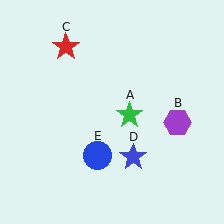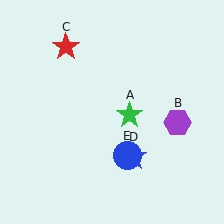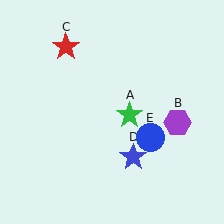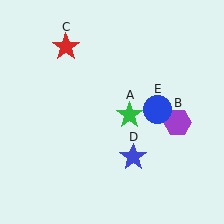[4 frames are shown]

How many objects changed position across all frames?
1 object changed position: blue circle (object E).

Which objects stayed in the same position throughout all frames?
Green star (object A) and purple hexagon (object B) and red star (object C) and blue star (object D) remained stationary.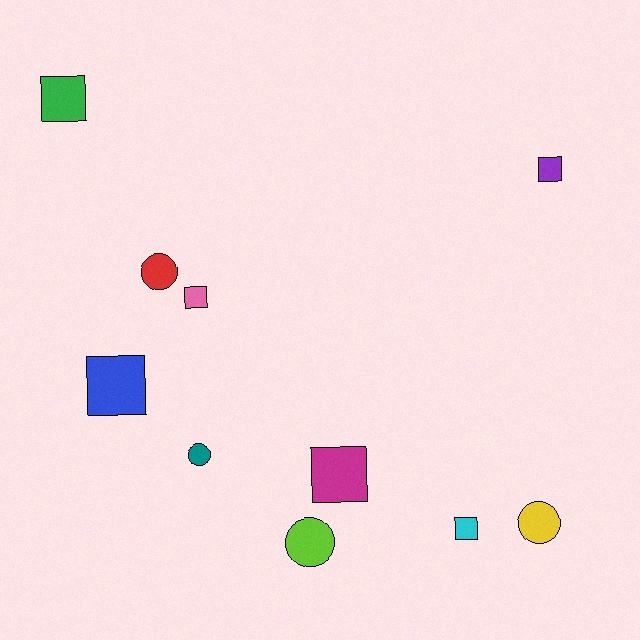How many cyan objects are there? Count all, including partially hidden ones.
There is 1 cyan object.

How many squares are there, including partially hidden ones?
There are 6 squares.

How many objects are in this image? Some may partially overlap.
There are 10 objects.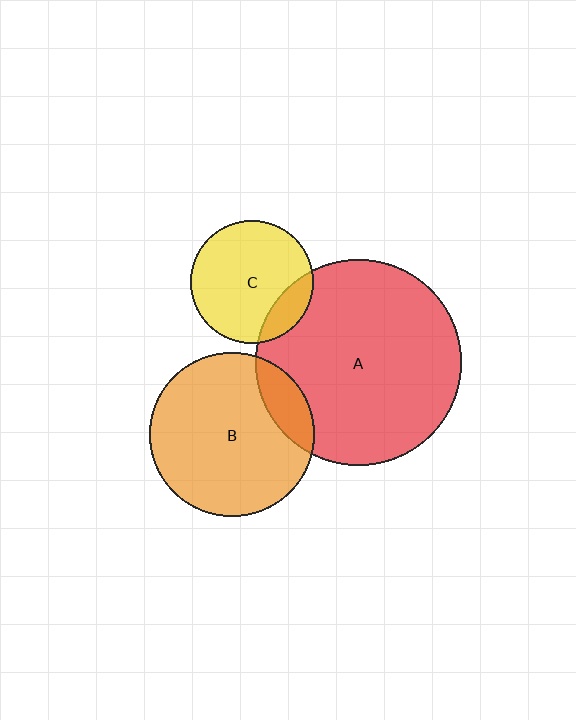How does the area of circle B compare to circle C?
Approximately 1.8 times.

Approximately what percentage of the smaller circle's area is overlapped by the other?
Approximately 15%.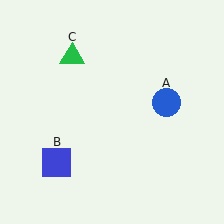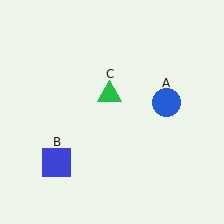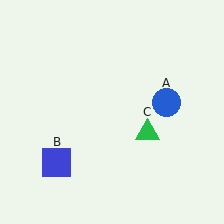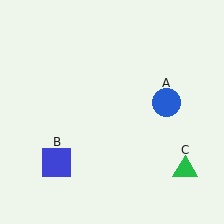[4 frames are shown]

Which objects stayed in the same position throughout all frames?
Blue circle (object A) and blue square (object B) remained stationary.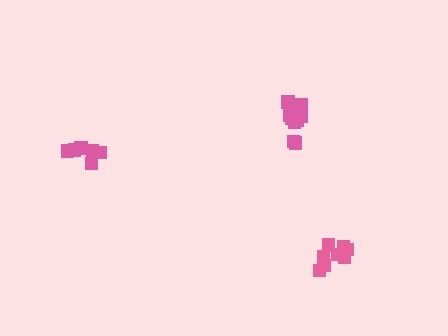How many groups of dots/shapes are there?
There are 3 groups.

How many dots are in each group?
Group 1: 8 dots, Group 2: 9 dots, Group 3: 9 dots (26 total).